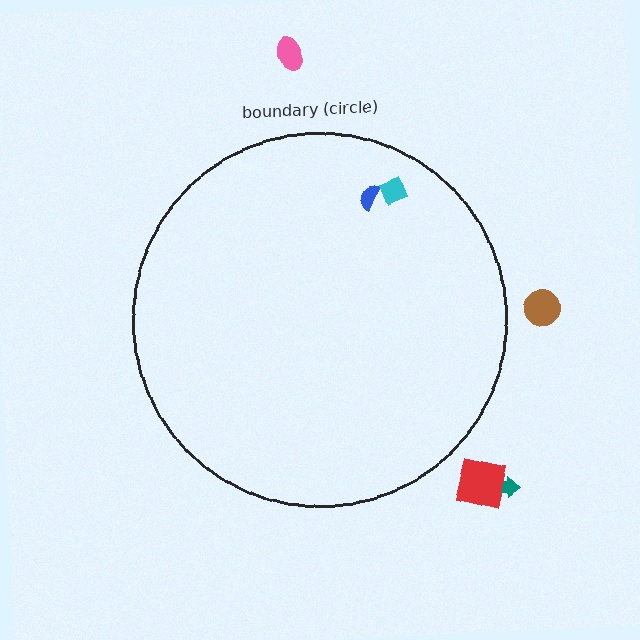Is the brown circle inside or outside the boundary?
Outside.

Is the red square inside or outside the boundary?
Outside.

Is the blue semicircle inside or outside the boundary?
Inside.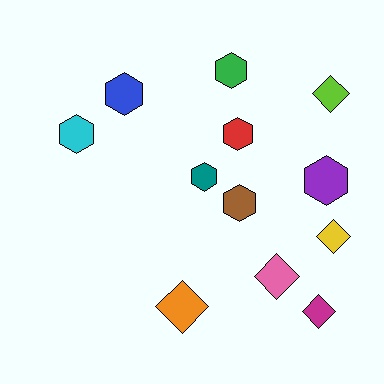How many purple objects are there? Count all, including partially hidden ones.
There is 1 purple object.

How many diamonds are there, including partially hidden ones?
There are 5 diamonds.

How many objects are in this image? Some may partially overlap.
There are 12 objects.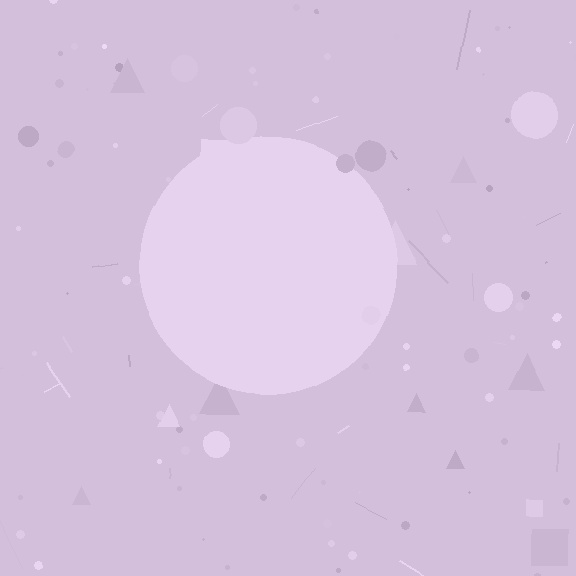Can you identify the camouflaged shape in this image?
The camouflaged shape is a circle.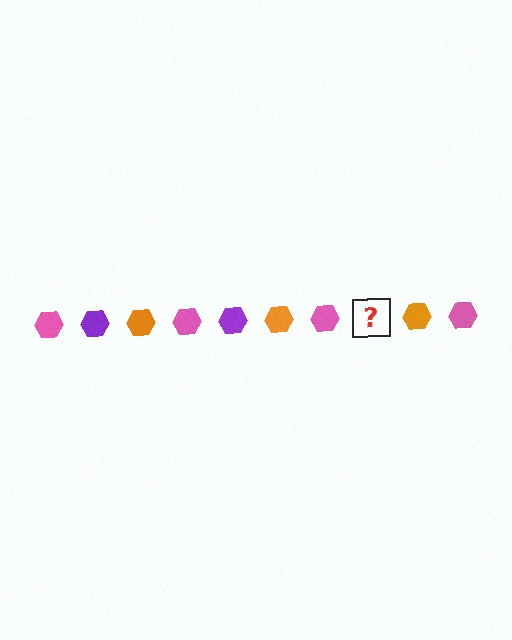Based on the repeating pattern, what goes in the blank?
The blank should be a purple hexagon.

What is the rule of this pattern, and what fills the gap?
The rule is that the pattern cycles through pink, purple, orange hexagons. The gap should be filled with a purple hexagon.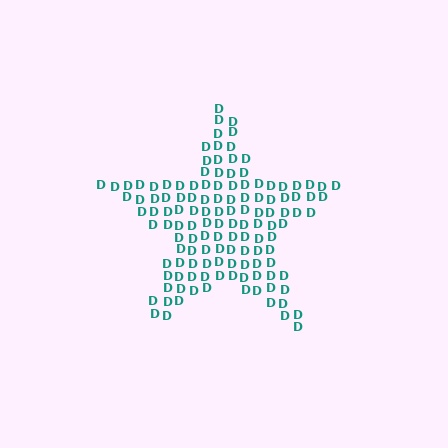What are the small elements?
The small elements are letter D's.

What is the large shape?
The large shape is a star.